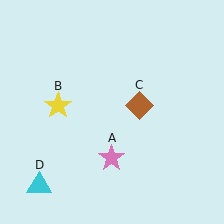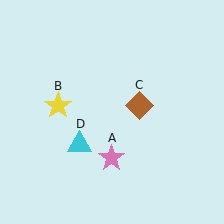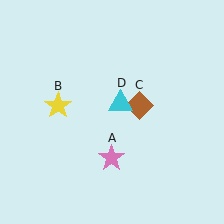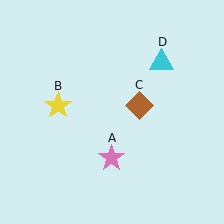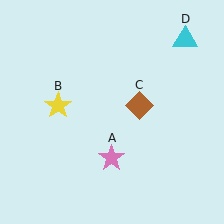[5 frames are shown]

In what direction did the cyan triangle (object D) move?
The cyan triangle (object D) moved up and to the right.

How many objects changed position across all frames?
1 object changed position: cyan triangle (object D).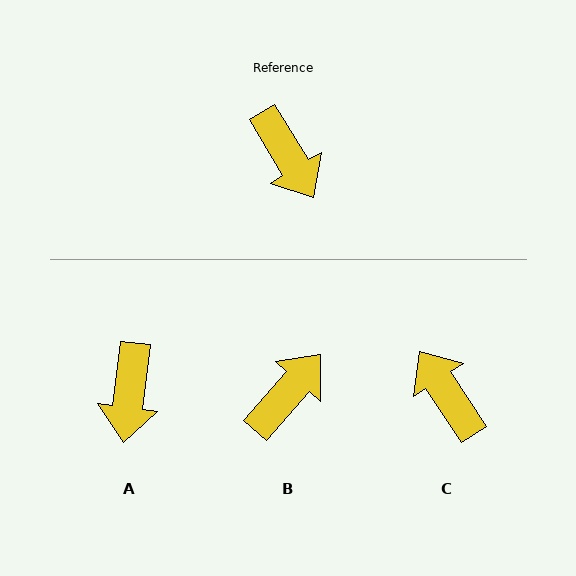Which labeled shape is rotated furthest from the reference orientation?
C, about 178 degrees away.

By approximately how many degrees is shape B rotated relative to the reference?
Approximately 108 degrees counter-clockwise.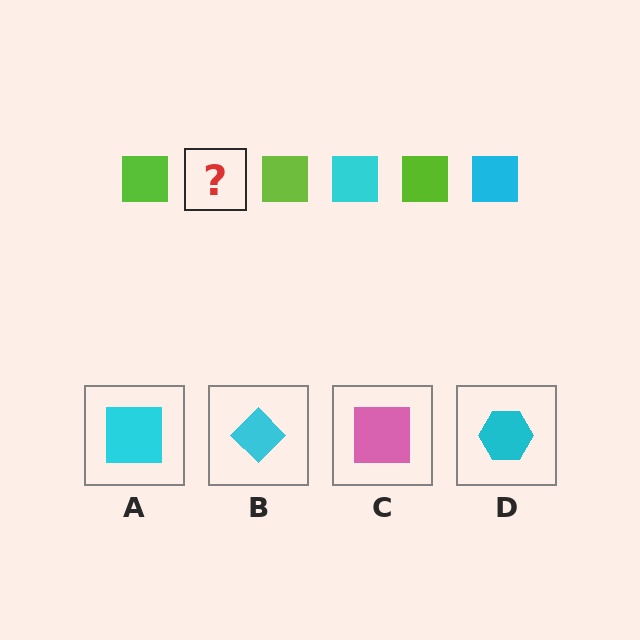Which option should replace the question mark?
Option A.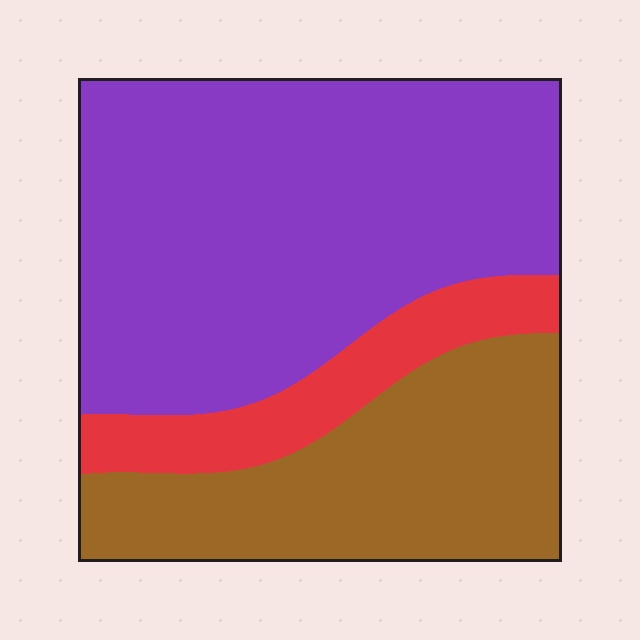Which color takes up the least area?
Red, at roughly 15%.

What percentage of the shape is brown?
Brown takes up about one third (1/3) of the shape.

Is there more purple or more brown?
Purple.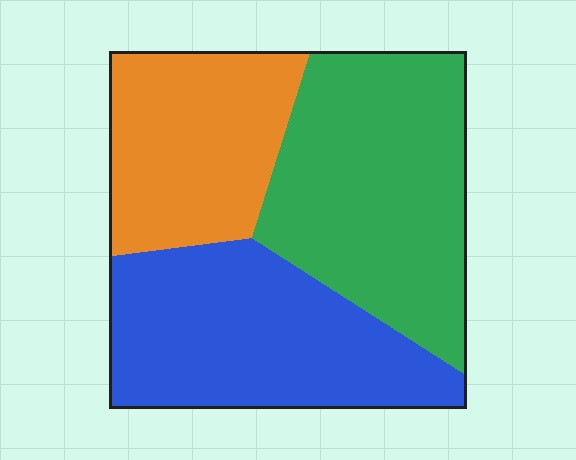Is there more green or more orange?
Green.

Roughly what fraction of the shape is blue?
Blue takes up between a third and a half of the shape.